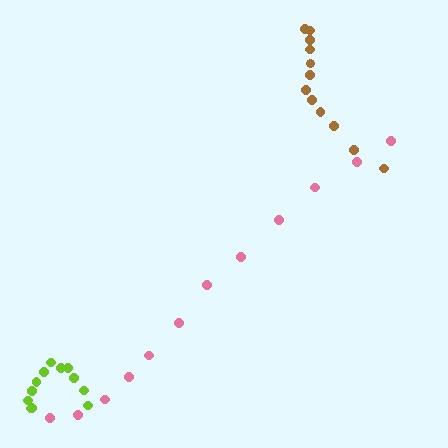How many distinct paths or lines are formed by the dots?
There are 3 distinct paths.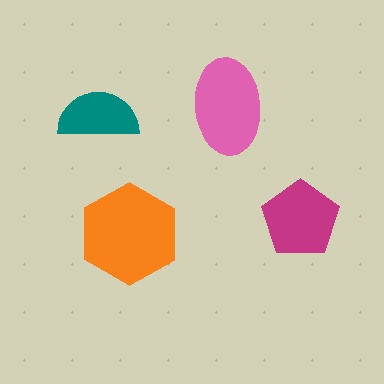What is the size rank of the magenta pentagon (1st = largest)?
3rd.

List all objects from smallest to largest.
The teal semicircle, the magenta pentagon, the pink ellipse, the orange hexagon.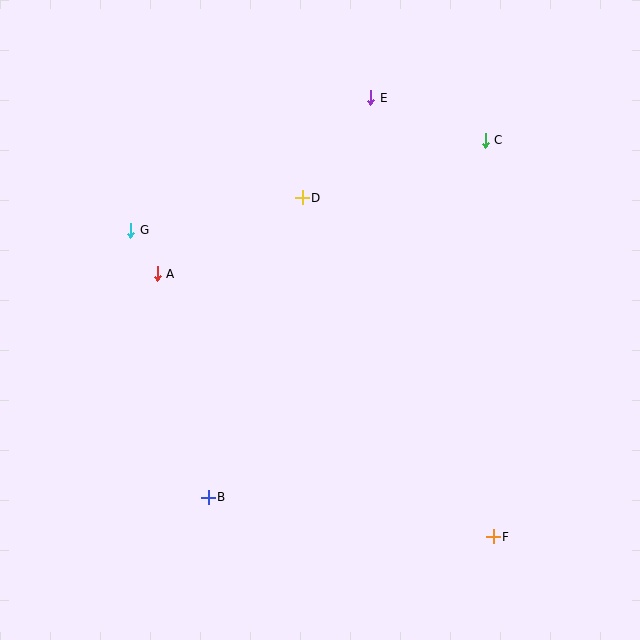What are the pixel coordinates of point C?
Point C is at (485, 140).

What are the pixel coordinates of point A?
Point A is at (157, 274).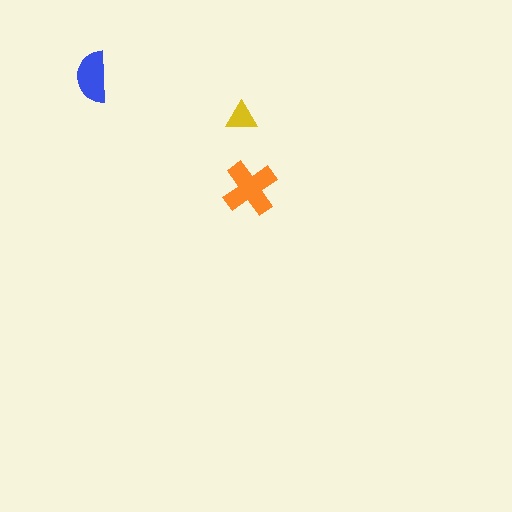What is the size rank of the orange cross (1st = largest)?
1st.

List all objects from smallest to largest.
The yellow triangle, the blue semicircle, the orange cross.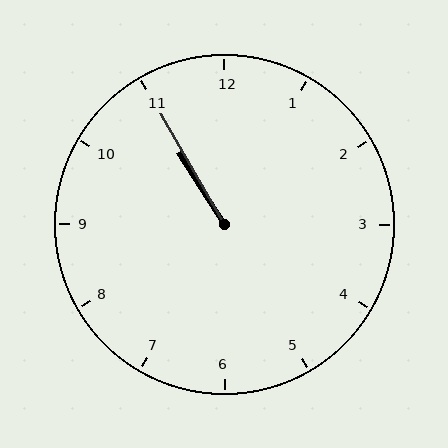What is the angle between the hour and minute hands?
Approximately 2 degrees.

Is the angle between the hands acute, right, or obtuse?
It is acute.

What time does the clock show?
10:55.